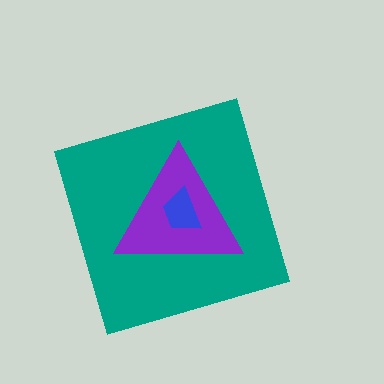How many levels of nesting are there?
3.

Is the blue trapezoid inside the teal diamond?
Yes.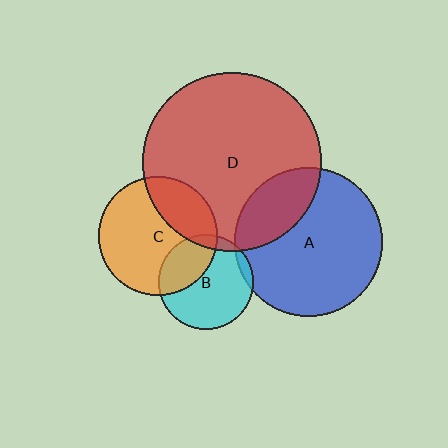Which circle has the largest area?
Circle D (red).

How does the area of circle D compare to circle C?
Approximately 2.2 times.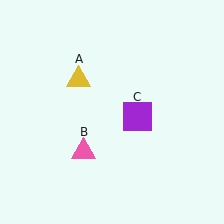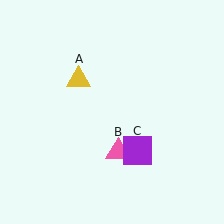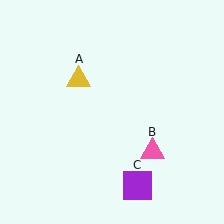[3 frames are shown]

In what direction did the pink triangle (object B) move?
The pink triangle (object B) moved right.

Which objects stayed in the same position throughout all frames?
Yellow triangle (object A) remained stationary.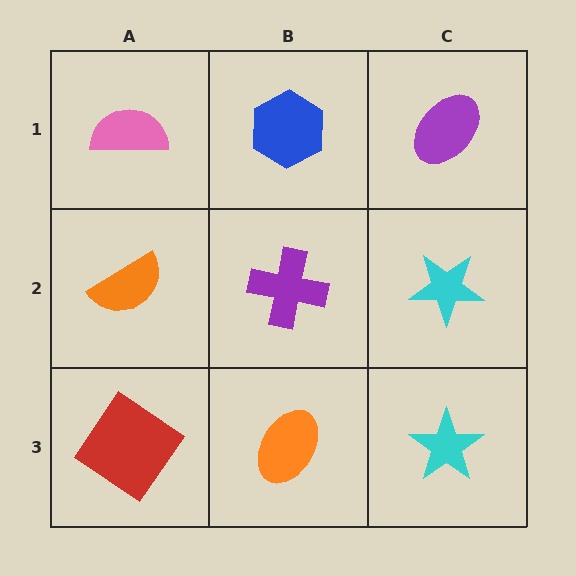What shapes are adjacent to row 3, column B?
A purple cross (row 2, column B), a red diamond (row 3, column A), a cyan star (row 3, column C).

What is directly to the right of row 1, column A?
A blue hexagon.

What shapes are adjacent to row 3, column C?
A cyan star (row 2, column C), an orange ellipse (row 3, column B).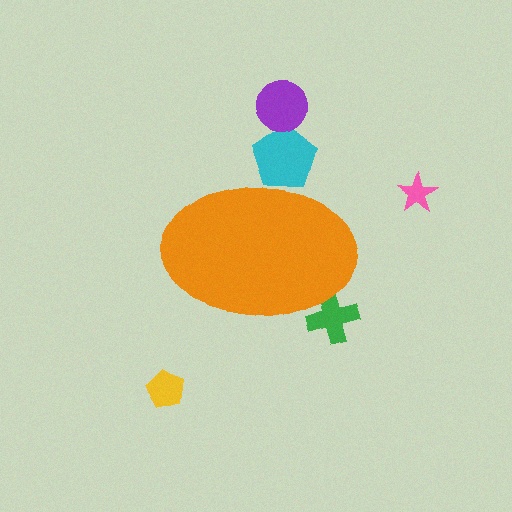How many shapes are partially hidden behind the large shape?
2 shapes are partially hidden.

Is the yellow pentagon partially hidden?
No, the yellow pentagon is fully visible.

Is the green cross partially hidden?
Yes, the green cross is partially hidden behind the orange ellipse.